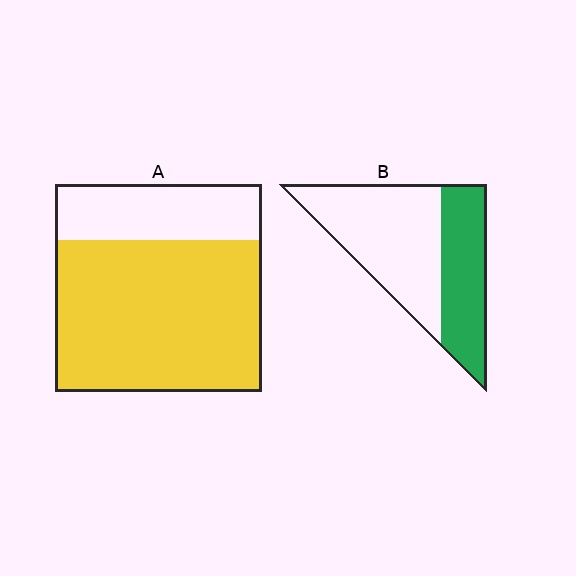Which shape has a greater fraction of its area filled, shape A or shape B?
Shape A.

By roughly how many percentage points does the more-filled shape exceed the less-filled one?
By roughly 35 percentage points (A over B).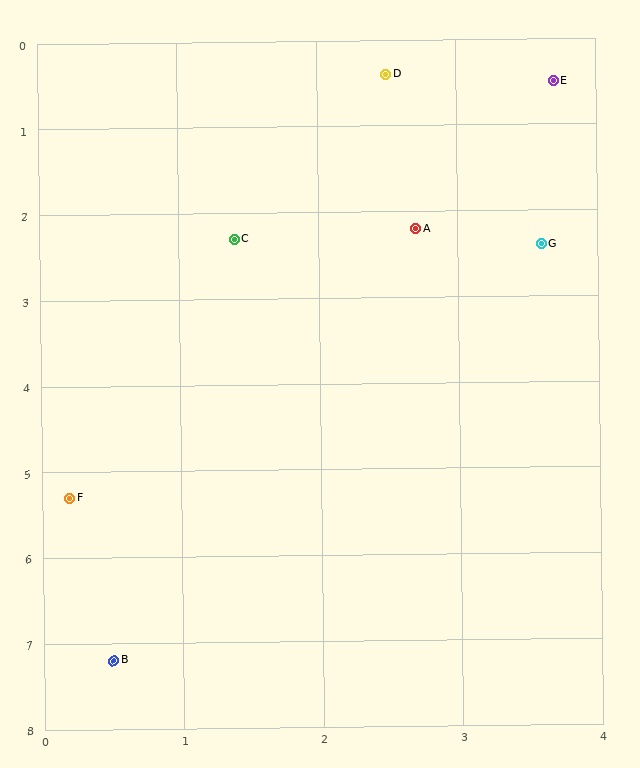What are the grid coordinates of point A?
Point A is at approximately (2.7, 2.2).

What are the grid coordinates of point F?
Point F is at approximately (0.2, 5.3).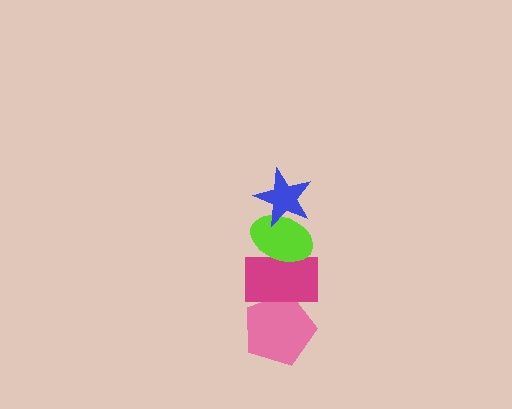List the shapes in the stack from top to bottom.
From top to bottom: the blue star, the lime ellipse, the magenta rectangle, the pink pentagon.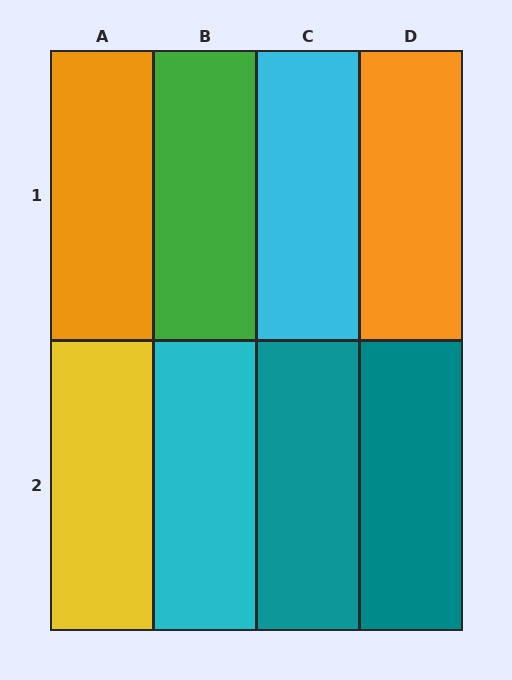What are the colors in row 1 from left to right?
Orange, green, cyan, orange.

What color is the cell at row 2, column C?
Teal.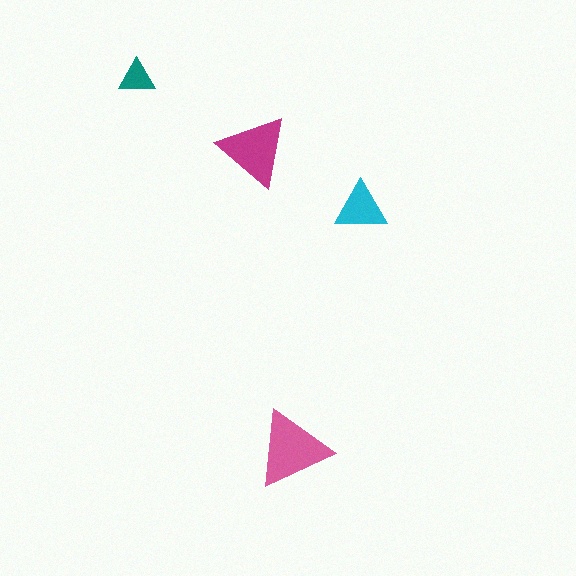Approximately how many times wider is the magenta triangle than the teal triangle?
About 2 times wider.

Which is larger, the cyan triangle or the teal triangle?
The cyan one.